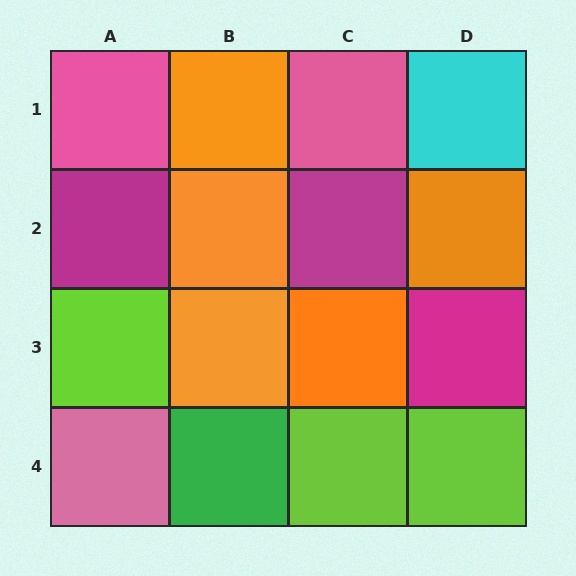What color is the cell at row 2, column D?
Orange.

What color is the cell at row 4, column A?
Pink.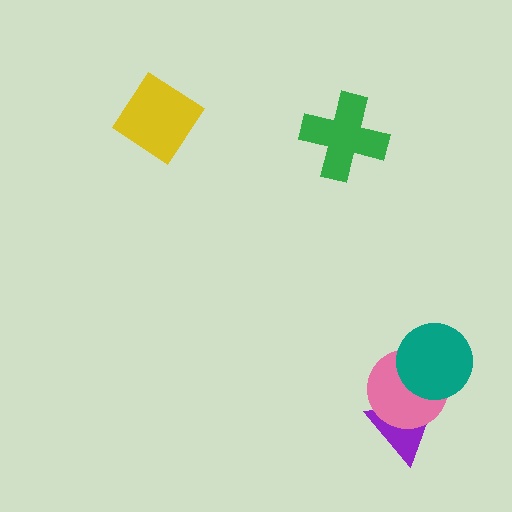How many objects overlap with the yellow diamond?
0 objects overlap with the yellow diamond.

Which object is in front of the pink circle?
The teal circle is in front of the pink circle.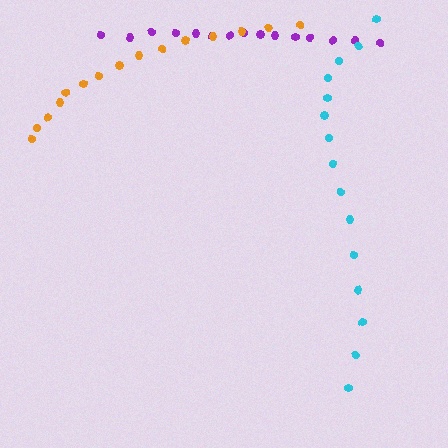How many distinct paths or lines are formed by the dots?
There are 3 distinct paths.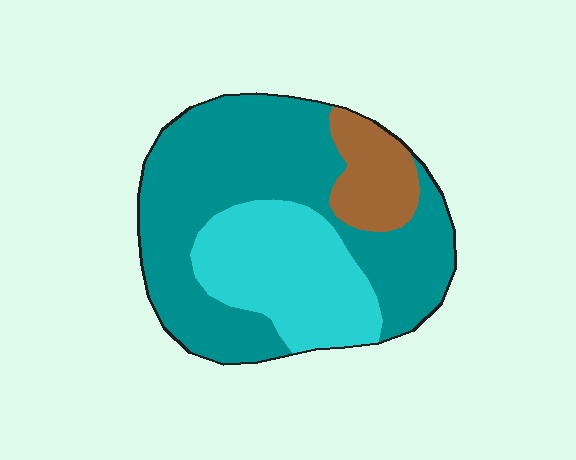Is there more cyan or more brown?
Cyan.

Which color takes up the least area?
Brown, at roughly 10%.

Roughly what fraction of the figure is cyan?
Cyan takes up about one quarter (1/4) of the figure.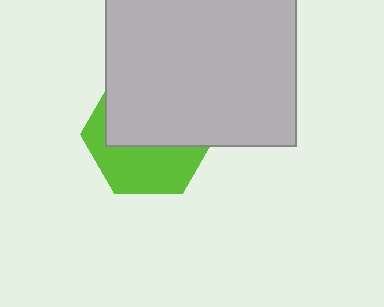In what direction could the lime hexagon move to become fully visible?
The lime hexagon could move down. That would shift it out from behind the light gray square entirely.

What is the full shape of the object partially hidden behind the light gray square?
The partially hidden object is a lime hexagon.